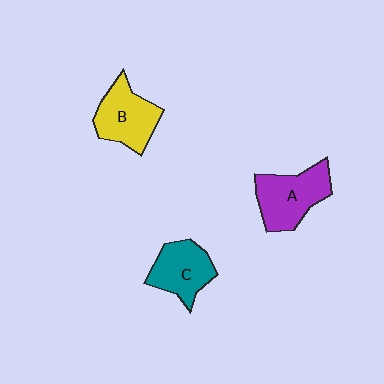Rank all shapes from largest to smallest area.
From largest to smallest: A (purple), B (yellow), C (teal).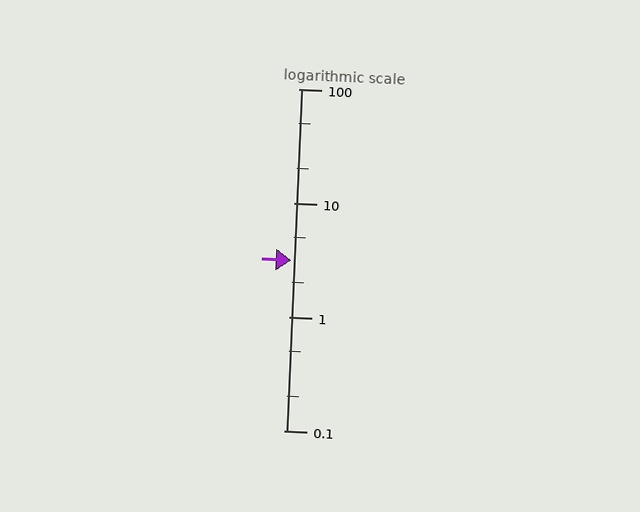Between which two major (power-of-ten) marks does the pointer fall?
The pointer is between 1 and 10.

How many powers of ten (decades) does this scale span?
The scale spans 3 decades, from 0.1 to 100.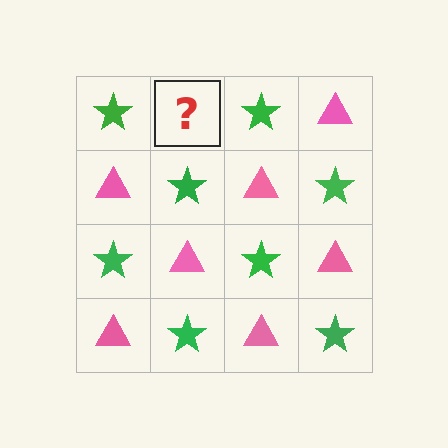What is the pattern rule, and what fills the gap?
The rule is that it alternates green star and pink triangle in a checkerboard pattern. The gap should be filled with a pink triangle.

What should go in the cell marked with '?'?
The missing cell should contain a pink triangle.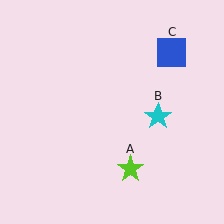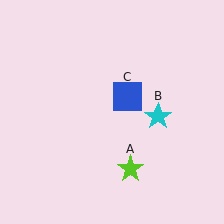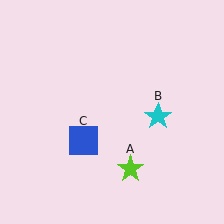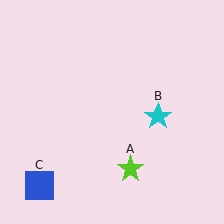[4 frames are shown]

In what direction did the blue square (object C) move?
The blue square (object C) moved down and to the left.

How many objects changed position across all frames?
1 object changed position: blue square (object C).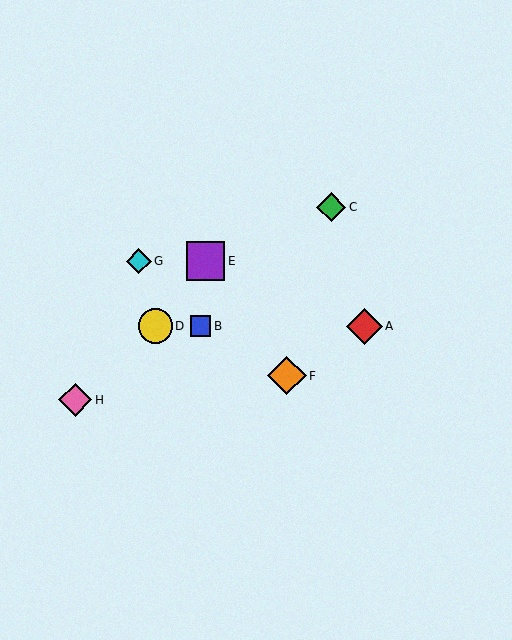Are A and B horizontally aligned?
Yes, both are at y≈326.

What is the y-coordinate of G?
Object G is at y≈261.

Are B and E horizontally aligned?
No, B is at y≈326 and E is at y≈261.